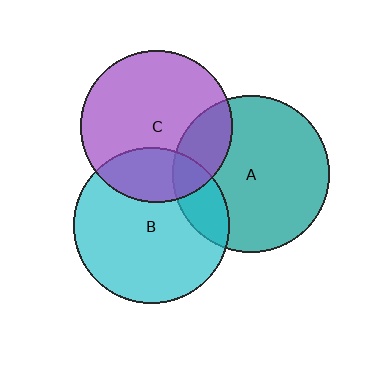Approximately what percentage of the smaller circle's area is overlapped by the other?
Approximately 20%.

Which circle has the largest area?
Circle A (teal).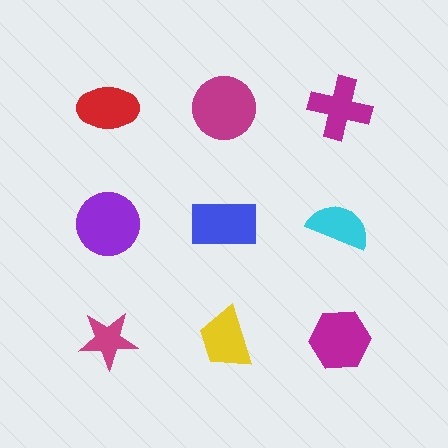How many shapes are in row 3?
3 shapes.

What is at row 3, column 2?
A yellow trapezoid.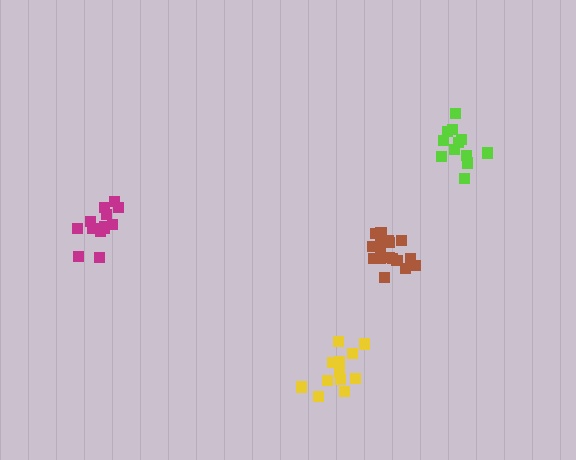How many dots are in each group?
Group 1: 13 dots, Group 2: 13 dots, Group 3: 12 dots, Group 4: 18 dots (56 total).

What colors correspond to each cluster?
The clusters are colored: magenta, yellow, lime, brown.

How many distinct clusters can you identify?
There are 4 distinct clusters.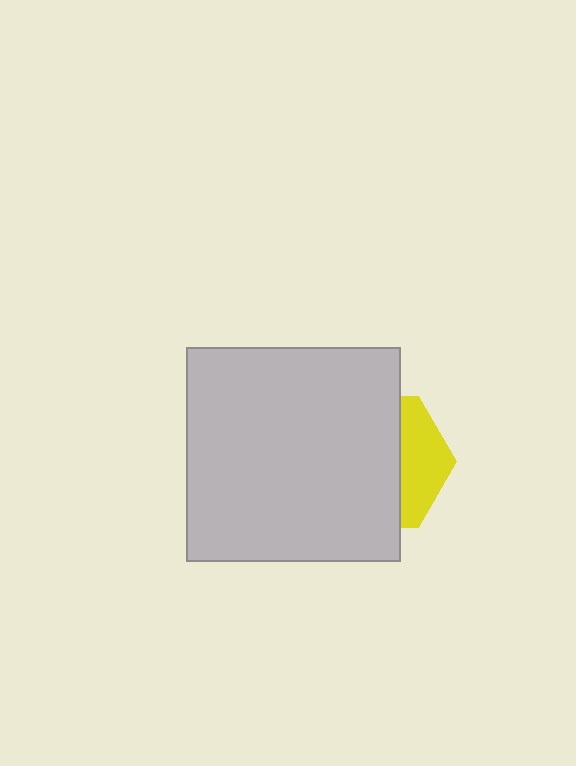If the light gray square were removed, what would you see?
You would see the complete yellow hexagon.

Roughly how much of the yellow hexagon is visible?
A small part of it is visible (roughly 32%).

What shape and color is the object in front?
The object in front is a light gray square.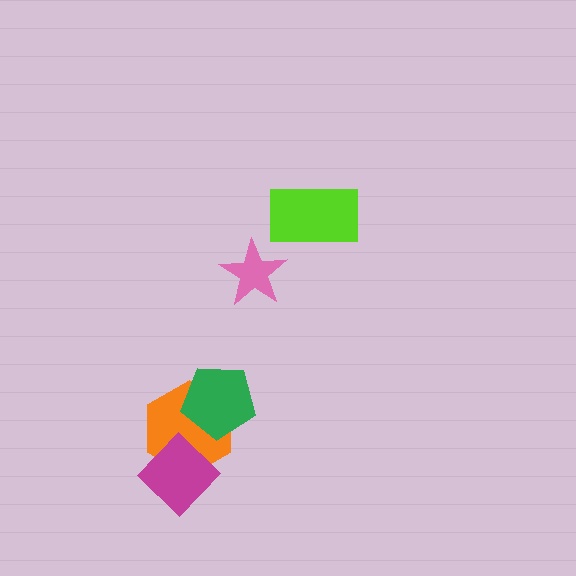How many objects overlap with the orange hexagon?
2 objects overlap with the orange hexagon.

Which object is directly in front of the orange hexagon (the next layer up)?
The magenta diamond is directly in front of the orange hexagon.